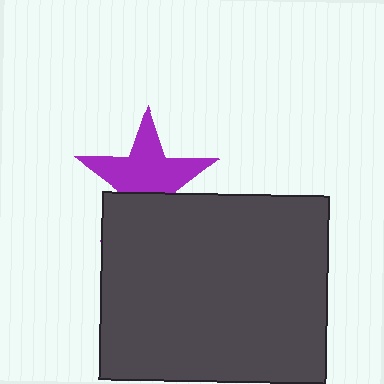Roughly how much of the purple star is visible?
Most of it is visible (roughly 66%).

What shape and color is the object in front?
The object in front is a dark gray rectangle.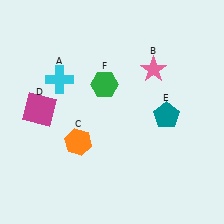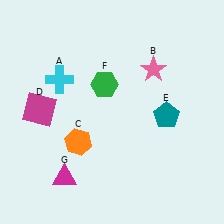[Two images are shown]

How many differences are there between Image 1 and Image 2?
There is 1 difference between the two images.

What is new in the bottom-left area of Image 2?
A magenta triangle (G) was added in the bottom-left area of Image 2.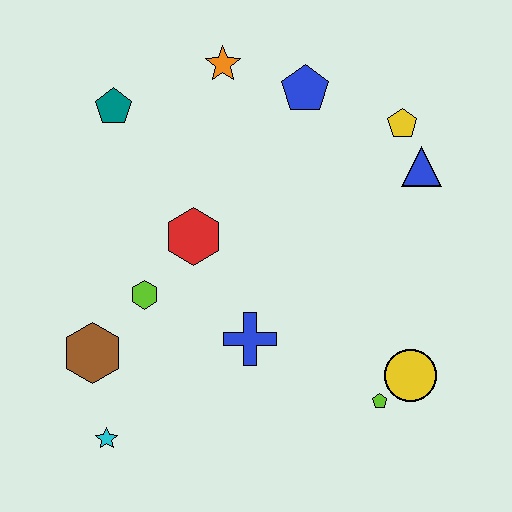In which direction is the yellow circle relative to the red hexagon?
The yellow circle is to the right of the red hexagon.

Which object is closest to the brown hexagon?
The lime hexagon is closest to the brown hexagon.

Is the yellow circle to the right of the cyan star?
Yes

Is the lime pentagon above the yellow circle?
No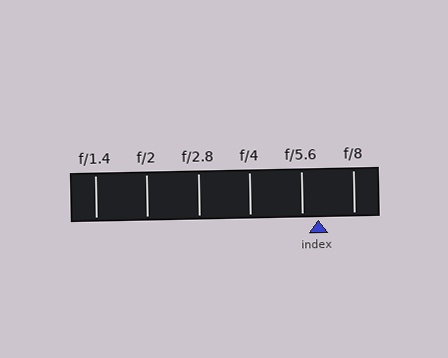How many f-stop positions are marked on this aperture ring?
There are 6 f-stop positions marked.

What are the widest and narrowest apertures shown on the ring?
The widest aperture shown is f/1.4 and the narrowest is f/8.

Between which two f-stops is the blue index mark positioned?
The index mark is between f/5.6 and f/8.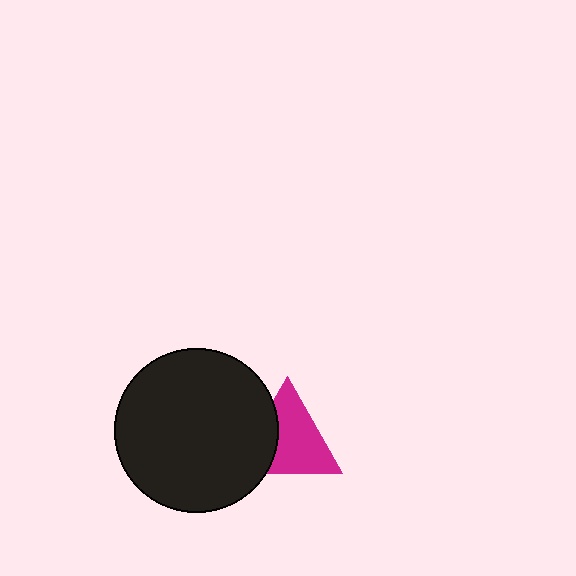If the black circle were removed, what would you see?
You would see the complete magenta triangle.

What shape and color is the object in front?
The object in front is a black circle.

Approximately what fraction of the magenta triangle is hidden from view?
Roughly 32% of the magenta triangle is hidden behind the black circle.